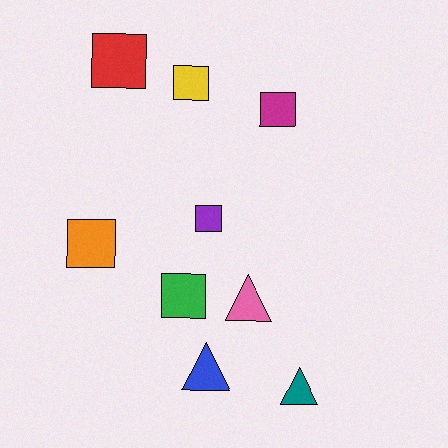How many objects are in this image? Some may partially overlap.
There are 9 objects.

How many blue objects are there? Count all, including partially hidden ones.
There is 1 blue object.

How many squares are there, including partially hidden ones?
There are 6 squares.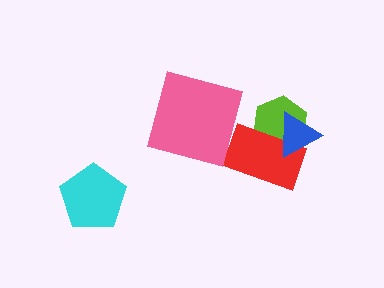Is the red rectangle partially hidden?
Yes, it is partially covered by another shape.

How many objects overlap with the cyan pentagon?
0 objects overlap with the cyan pentagon.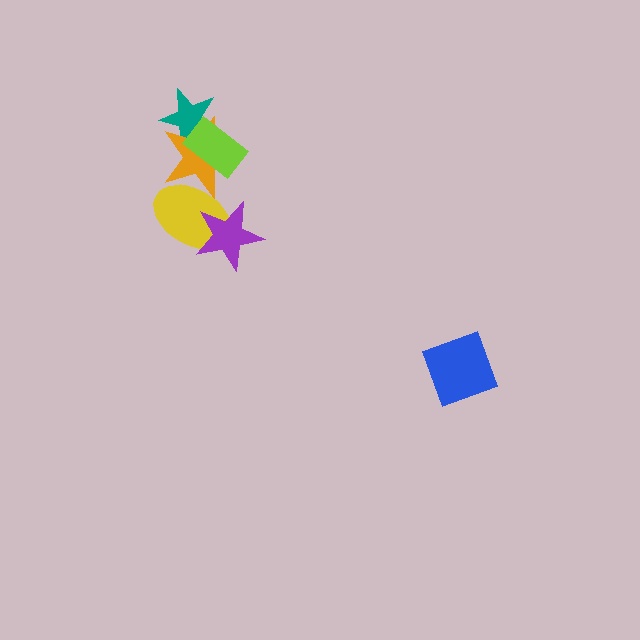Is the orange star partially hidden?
Yes, it is partially covered by another shape.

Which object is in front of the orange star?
The lime rectangle is in front of the orange star.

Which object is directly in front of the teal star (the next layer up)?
The orange star is directly in front of the teal star.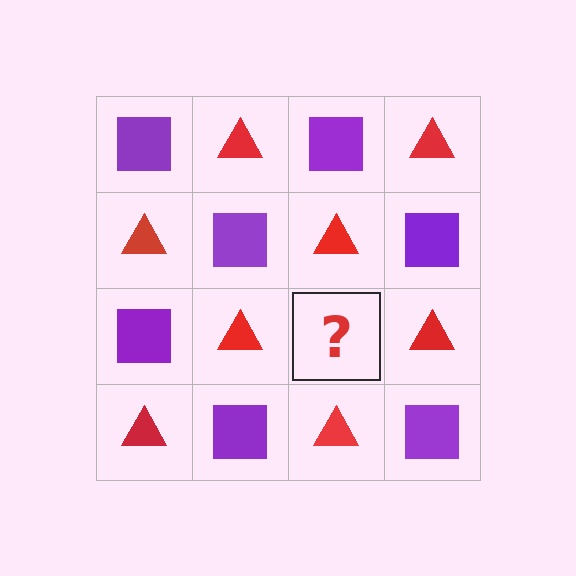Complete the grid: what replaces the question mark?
The question mark should be replaced with a purple square.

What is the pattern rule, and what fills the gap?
The rule is that it alternates purple square and red triangle in a checkerboard pattern. The gap should be filled with a purple square.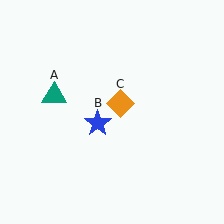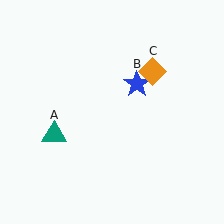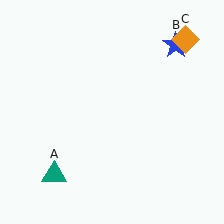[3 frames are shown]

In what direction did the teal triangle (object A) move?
The teal triangle (object A) moved down.